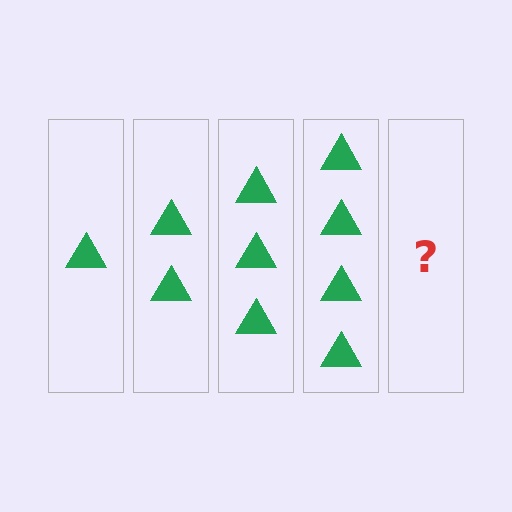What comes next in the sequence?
The next element should be 5 triangles.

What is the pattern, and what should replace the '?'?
The pattern is that each step adds one more triangle. The '?' should be 5 triangles.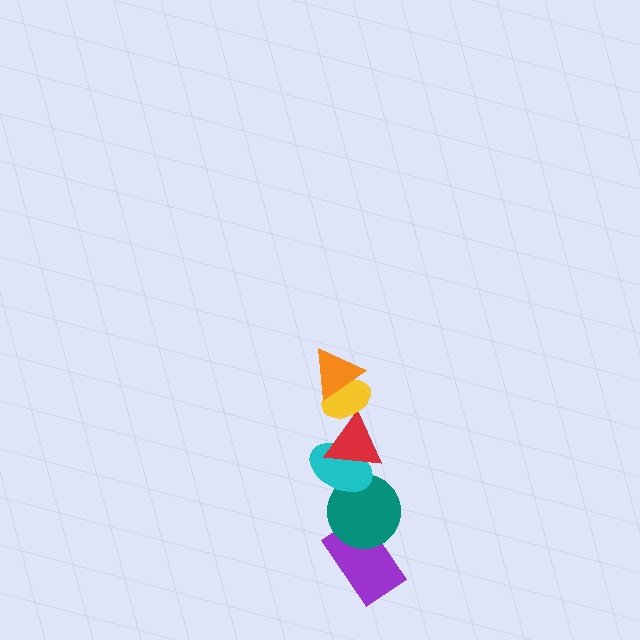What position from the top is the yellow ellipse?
The yellow ellipse is 2nd from the top.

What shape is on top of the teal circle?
The cyan ellipse is on top of the teal circle.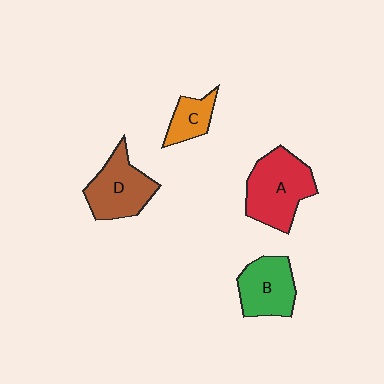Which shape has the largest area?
Shape A (red).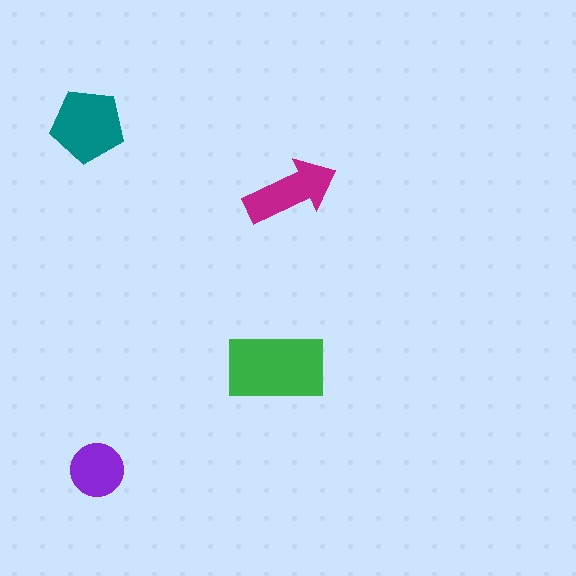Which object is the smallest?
The purple circle.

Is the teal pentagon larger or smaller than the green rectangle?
Smaller.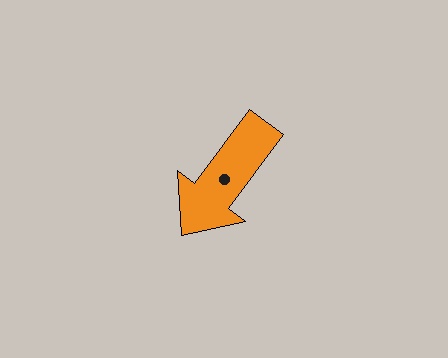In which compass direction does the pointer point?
Southwest.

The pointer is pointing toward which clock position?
Roughly 7 o'clock.